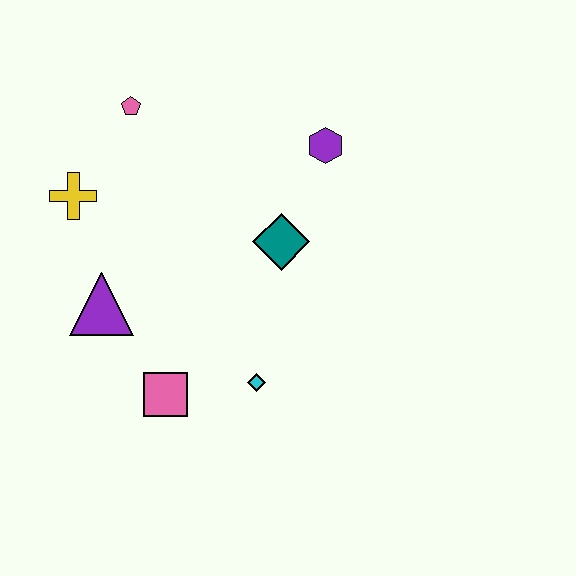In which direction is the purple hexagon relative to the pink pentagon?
The purple hexagon is to the right of the pink pentagon.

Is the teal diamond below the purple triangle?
No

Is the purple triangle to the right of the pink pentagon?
No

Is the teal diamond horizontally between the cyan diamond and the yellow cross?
No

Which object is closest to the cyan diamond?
The pink square is closest to the cyan diamond.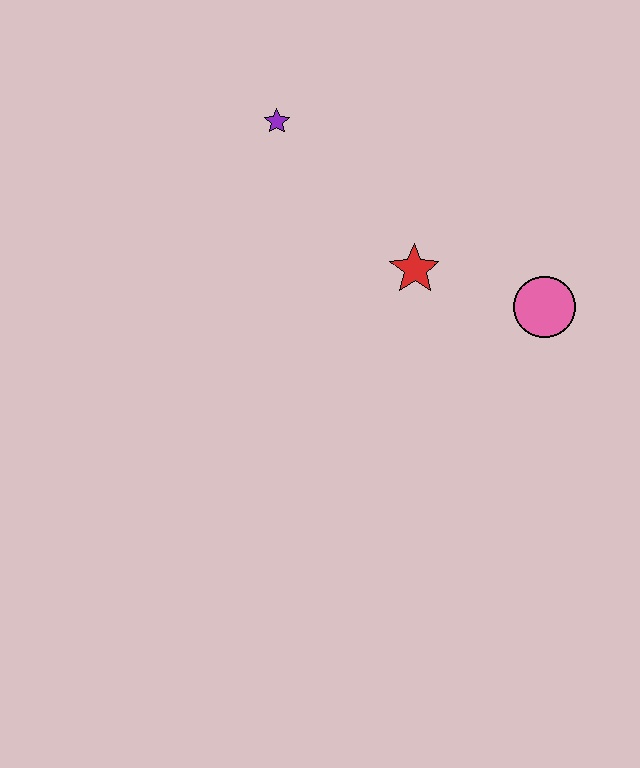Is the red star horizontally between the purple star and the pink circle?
Yes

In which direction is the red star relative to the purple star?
The red star is below the purple star.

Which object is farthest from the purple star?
The pink circle is farthest from the purple star.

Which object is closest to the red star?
The pink circle is closest to the red star.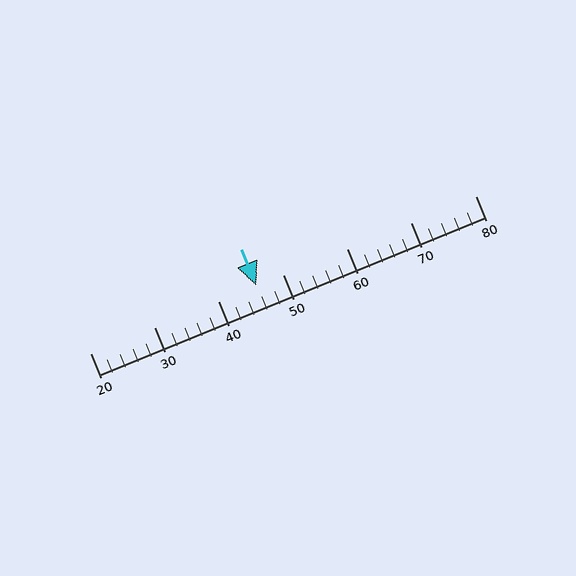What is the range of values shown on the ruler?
The ruler shows values from 20 to 80.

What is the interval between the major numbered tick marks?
The major tick marks are spaced 10 units apart.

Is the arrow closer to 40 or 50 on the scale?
The arrow is closer to 50.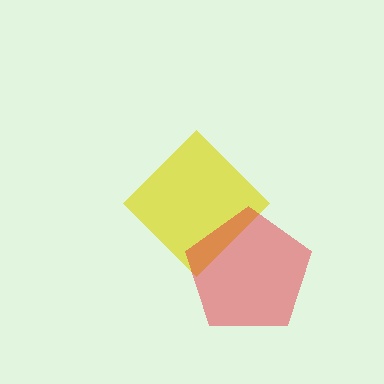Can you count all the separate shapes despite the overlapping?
Yes, there are 2 separate shapes.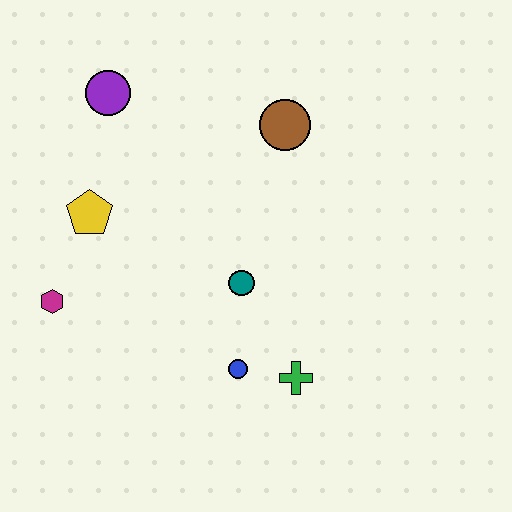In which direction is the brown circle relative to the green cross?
The brown circle is above the green cross.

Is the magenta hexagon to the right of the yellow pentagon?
No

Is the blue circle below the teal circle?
Yes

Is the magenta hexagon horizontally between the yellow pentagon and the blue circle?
No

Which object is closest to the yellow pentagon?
The magenta hexagon is closest to the yellow pentagon.